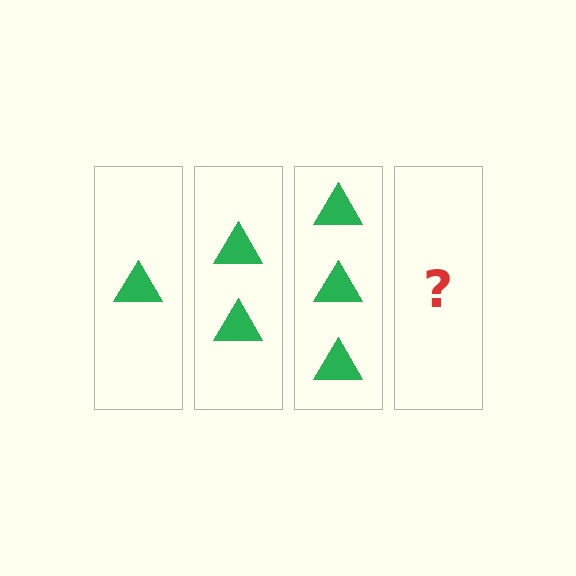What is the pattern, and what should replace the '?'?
The pattern is that each step adds one more triangle. The '?' should be 4 triangles.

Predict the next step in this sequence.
The next step is 4 triangles.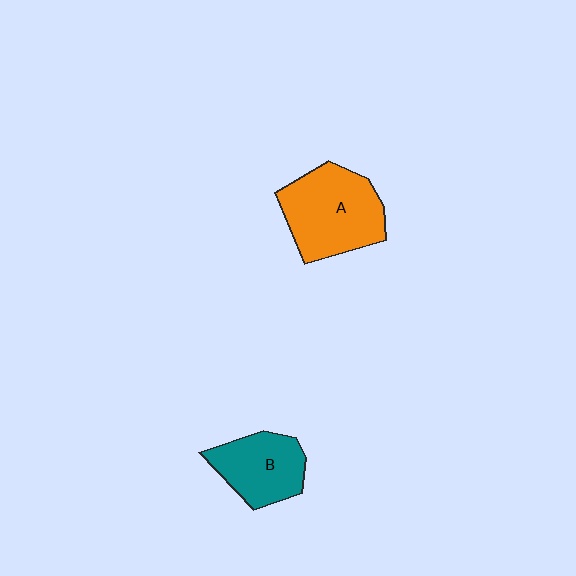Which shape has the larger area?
Shape A (orange).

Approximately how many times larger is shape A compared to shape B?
Approximately 1.4 times.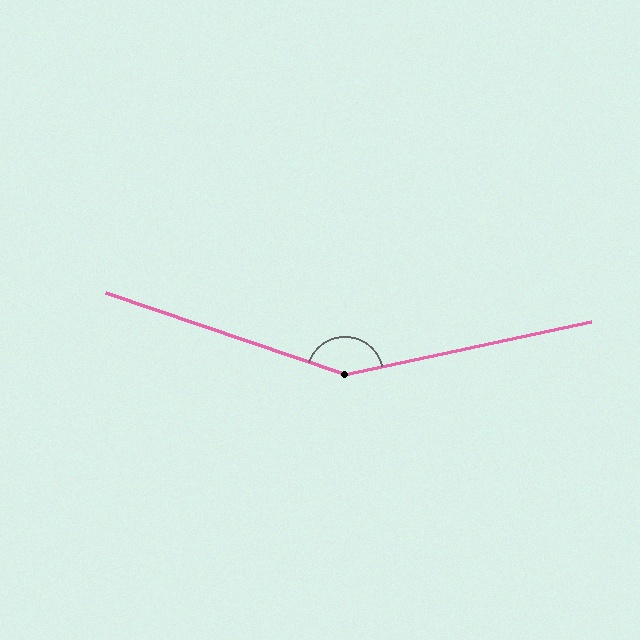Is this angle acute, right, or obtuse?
It is obtuse.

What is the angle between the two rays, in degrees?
Approximately 149 degrees.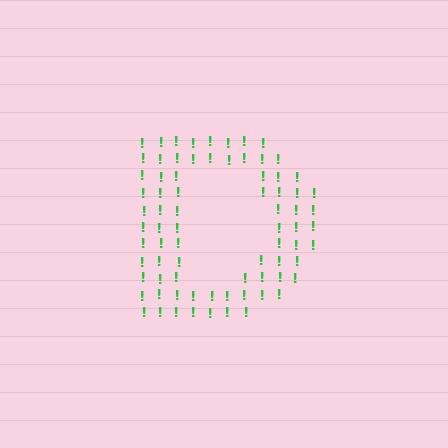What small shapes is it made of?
It is made of small exclamation marks.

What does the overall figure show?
The overall figure shows the letter D.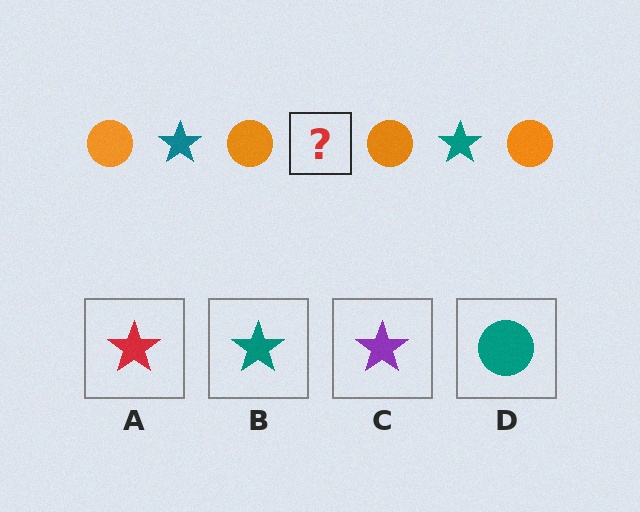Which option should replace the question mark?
Option B.